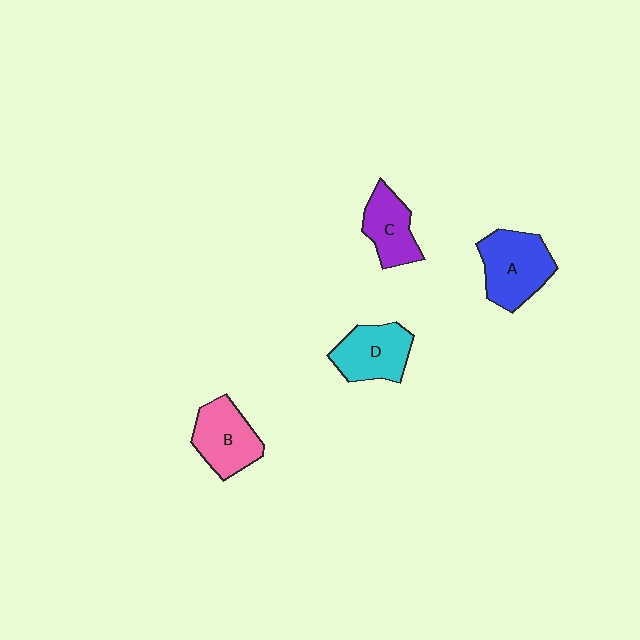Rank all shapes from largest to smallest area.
From largest to smallest: A (blue), B (pink), D (cyan), C (purple).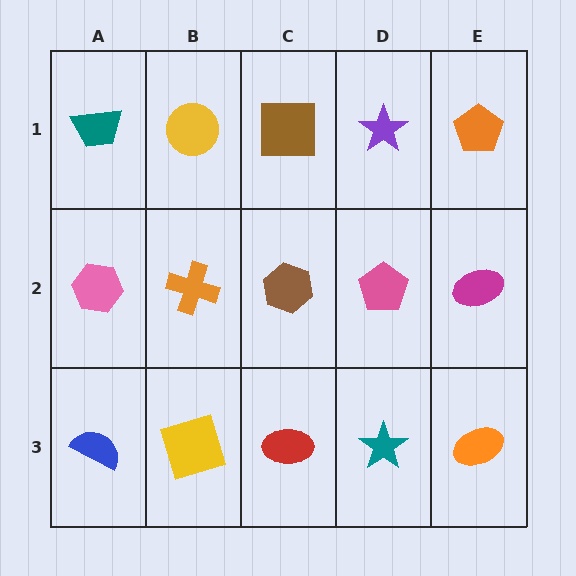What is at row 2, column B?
An orange cross.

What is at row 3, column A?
A blue semicircle.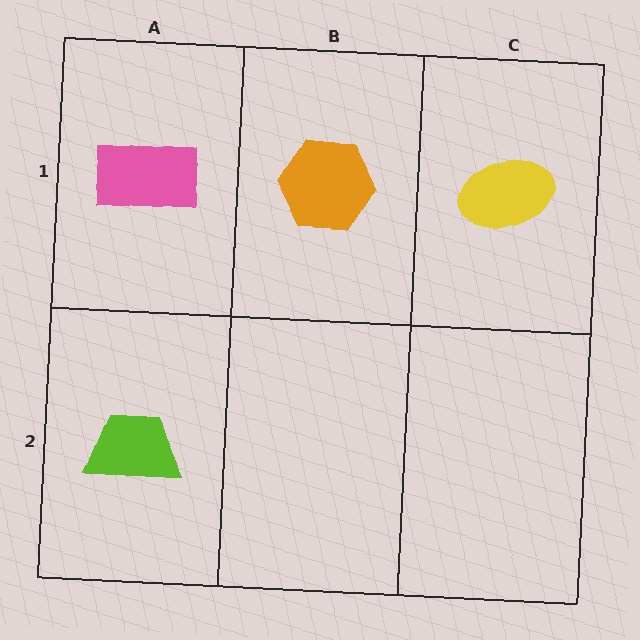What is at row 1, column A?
A pink rectangle.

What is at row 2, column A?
A lime trapezoid.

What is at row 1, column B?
An orange hexagon.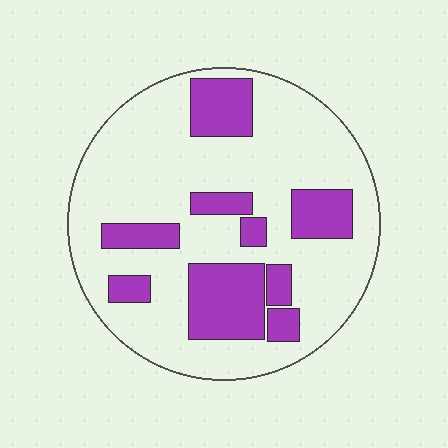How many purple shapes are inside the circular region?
9.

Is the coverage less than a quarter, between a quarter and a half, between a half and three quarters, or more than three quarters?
Between a quarter and a half.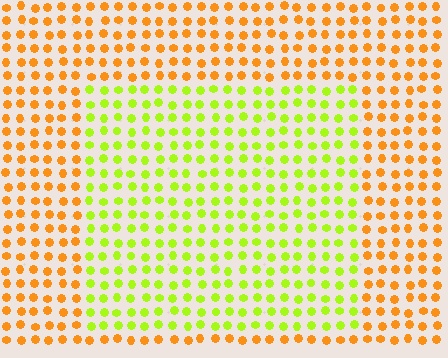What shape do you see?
I see a rectangle.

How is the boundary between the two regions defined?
The boundary is defined purely by a slight shift in hue (about 50 degrees). Spacing, size, and orientation are identical on both sides.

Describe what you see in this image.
The image is filled with small orange elements in a uniform arrangement. A rectangle-shaped region is visible where the elements are tinted to a slightly different hue, forming a subtle color boundary.